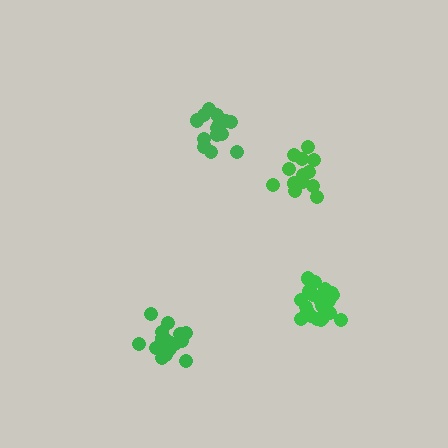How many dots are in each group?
Group 1: 15 dots, Group 2: 19 dots, Group 3: 15 dots, Group 4: 20 dots (69 total).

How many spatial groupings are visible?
There are 4 spatial groupings.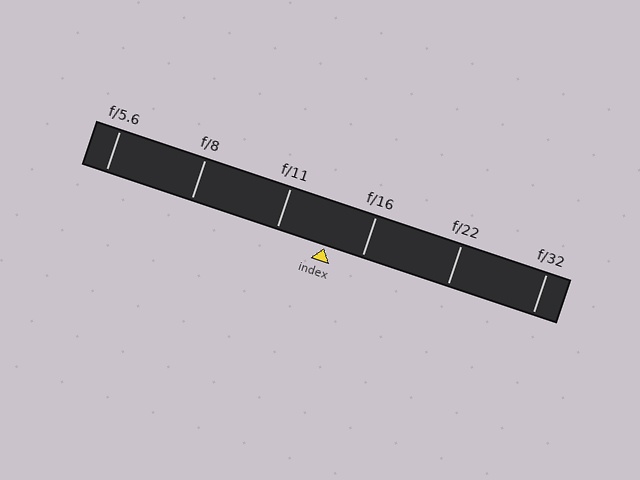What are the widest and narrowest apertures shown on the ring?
The widest aperture shown is f/5.6 and the narrowest is f/32.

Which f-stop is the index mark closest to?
The index mark is closest to f/16.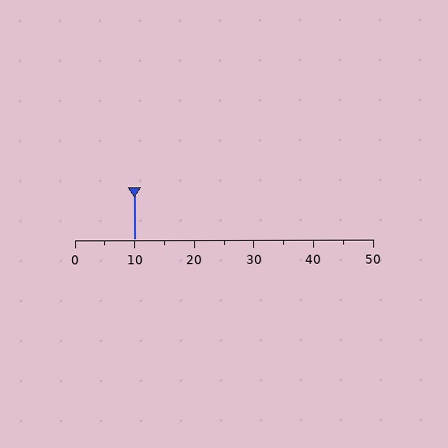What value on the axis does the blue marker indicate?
The marker indicates approximately 10.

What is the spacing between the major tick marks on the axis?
The major ticks are spaced 10 apart.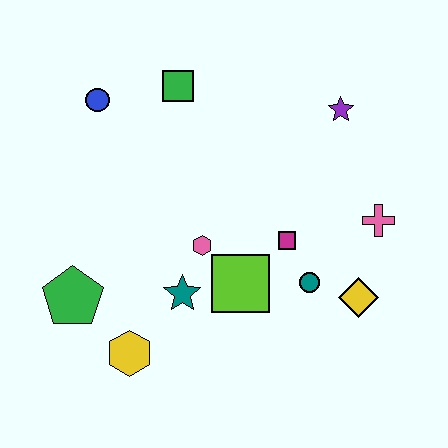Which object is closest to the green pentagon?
The yellow hexagon is closest to the green pentagon.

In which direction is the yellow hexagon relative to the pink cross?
The yellow hexagon is to the left of the pink cross.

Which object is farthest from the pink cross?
The green pentagon is farthest from the pink cross.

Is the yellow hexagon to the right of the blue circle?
Yes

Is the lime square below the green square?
Yes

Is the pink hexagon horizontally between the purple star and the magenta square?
No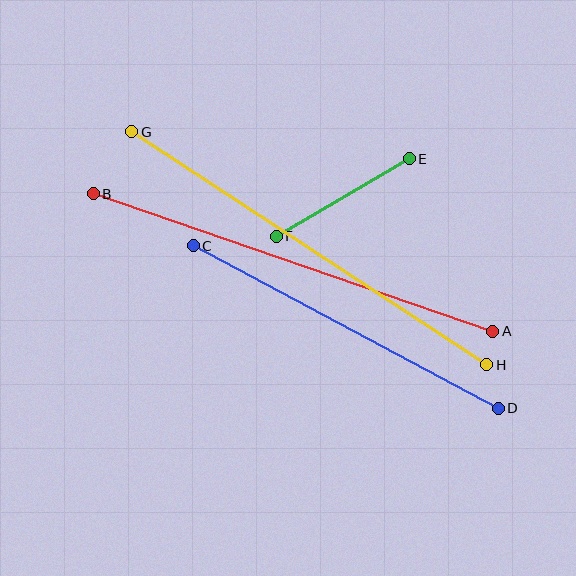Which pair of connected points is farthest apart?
Points G and H are farthest apart.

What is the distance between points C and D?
The distance is approximately 346 pixels.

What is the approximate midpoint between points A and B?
The midpoint is at approximately (293, 263) pixels.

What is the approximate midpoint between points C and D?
The midpoint is at approximately (346, 327) pixels.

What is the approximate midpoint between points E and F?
The midpoint is at approximately (343, 197) pixels.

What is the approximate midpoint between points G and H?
The midpoint is at approximately (309, 248) pixels.